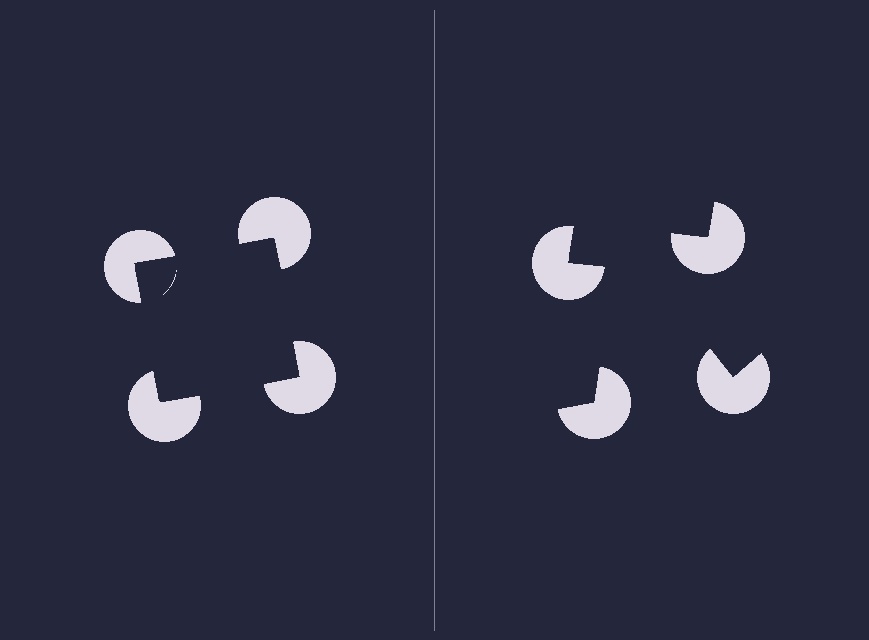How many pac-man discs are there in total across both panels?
8 — 4 on each side.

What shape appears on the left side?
An illusory square.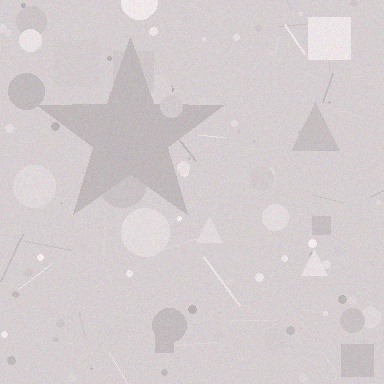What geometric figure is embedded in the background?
A star is embedded in the background.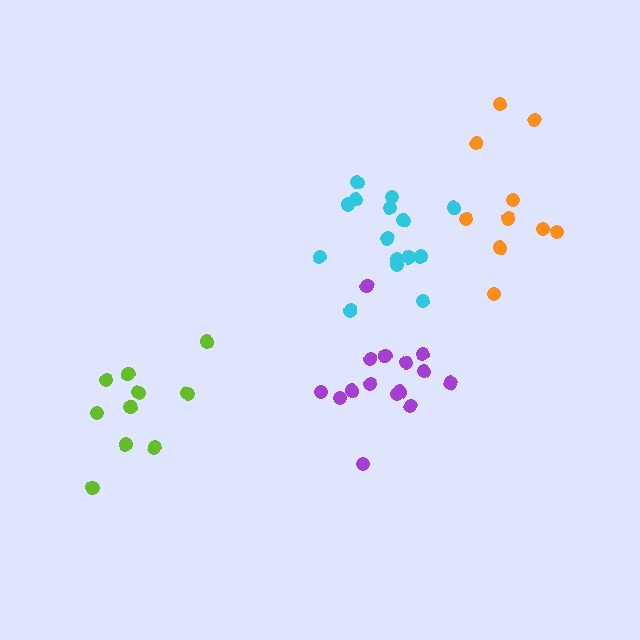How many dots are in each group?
Group 1: 15 dots, Group 2: 10 dots, Group 3: 15 dots, Group 4: 10 dots (50 total).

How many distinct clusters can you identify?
There are 4 distinct clusters.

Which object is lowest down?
The lime cluster is bottommost.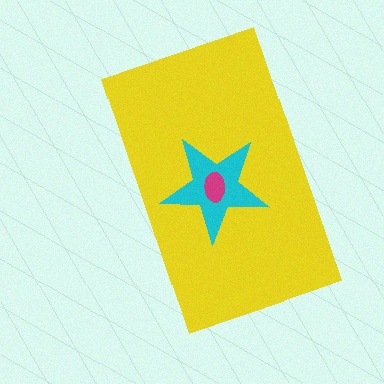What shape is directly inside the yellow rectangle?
The cyan star.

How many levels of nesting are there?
3.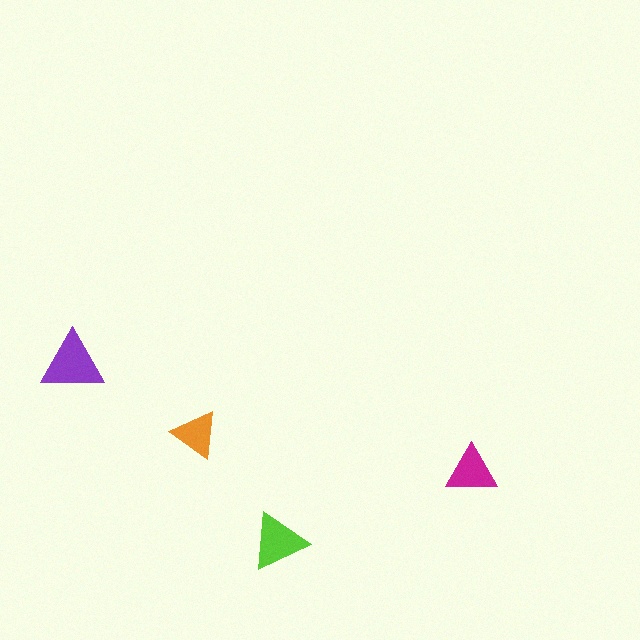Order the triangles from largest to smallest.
the purple one, the lime one, the magenta one, the orange one.